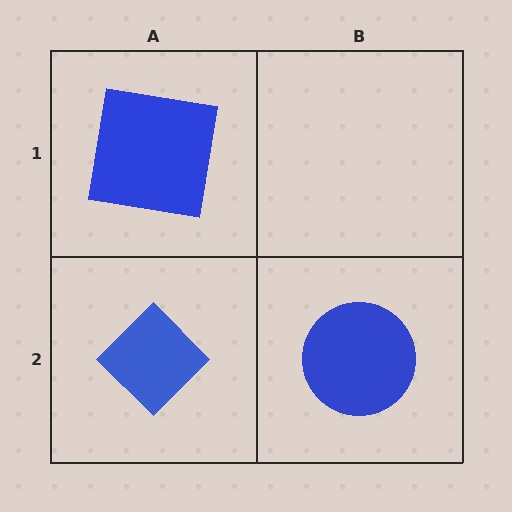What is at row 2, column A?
A blue diamond.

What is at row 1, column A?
A blue square.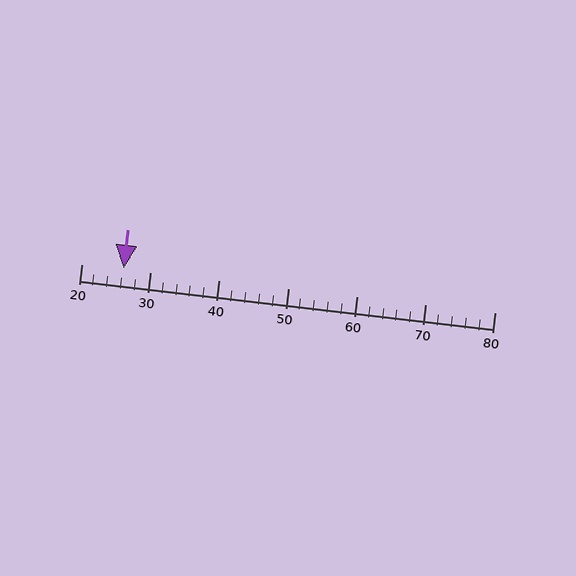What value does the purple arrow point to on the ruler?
The purple arrow points to approximately 26.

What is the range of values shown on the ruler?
The ruler shows values from 20 to 80.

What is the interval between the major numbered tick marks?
The major tick marks are spaced 10 units apart.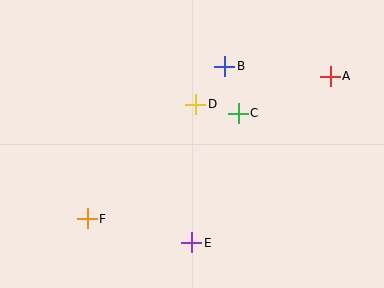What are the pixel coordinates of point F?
Point F is at (87, 219).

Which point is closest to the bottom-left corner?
Point F is closest to the bottom-left corner.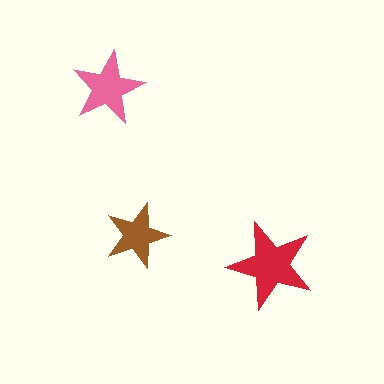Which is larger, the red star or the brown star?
The red one.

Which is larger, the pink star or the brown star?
The pink one.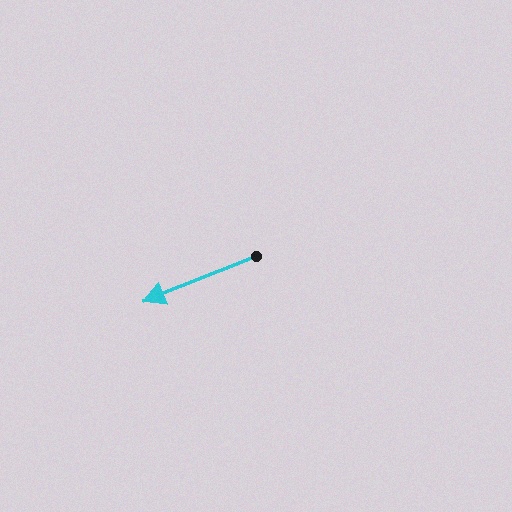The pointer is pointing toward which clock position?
Roughly 8 o'clock.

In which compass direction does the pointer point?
West.